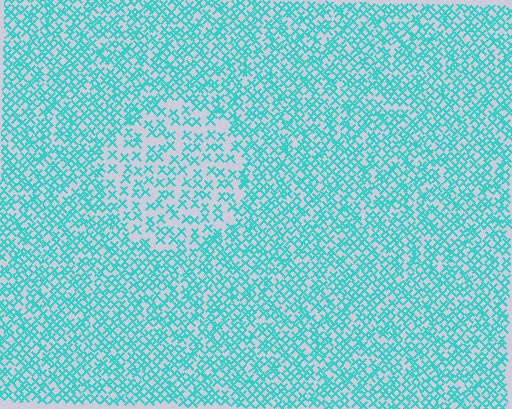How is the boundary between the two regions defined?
The boundary is defined by a change in element density (approximately 1.9x ratio). All elements are the same color, size, and shape.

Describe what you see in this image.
The image contains small cyan elements arranged at two different densities. A circle-shaped region is visible where the elements are less densely packed than the surrounding area.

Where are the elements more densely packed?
The elements are more densely packed outside the circle boundary.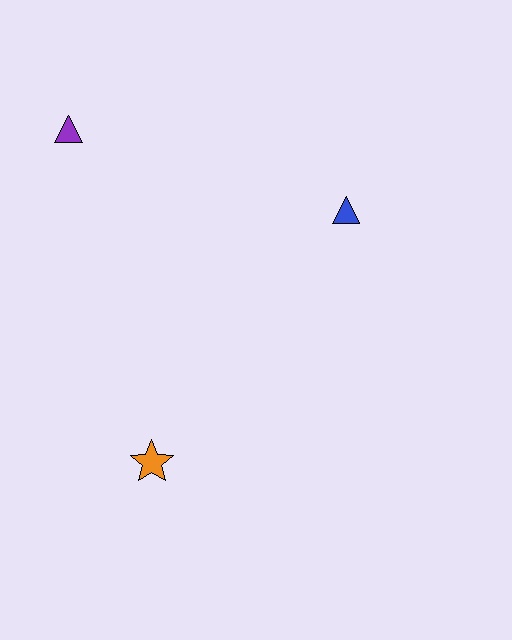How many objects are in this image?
There are 3 objects.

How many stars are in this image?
There is 1 star.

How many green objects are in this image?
There are no green objects.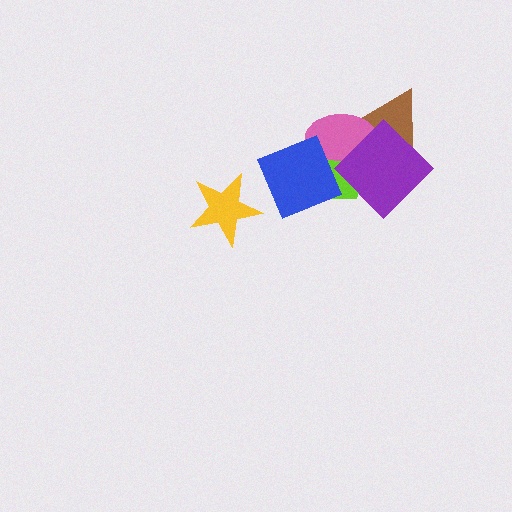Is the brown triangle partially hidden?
Yes, it is partially covered by another shape.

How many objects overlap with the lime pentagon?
3 objects overlap with the lime pentagon.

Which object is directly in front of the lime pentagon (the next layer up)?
The pink ellipse is directly in front of the lime pentagon.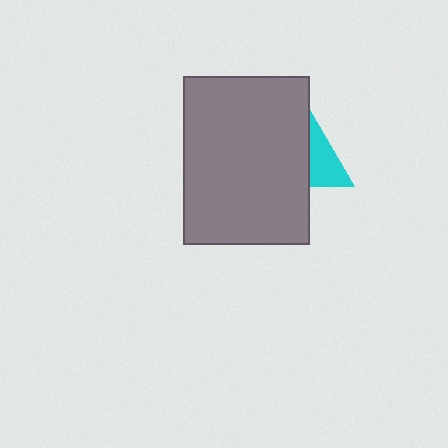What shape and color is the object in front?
The object in front is a gray rectangle.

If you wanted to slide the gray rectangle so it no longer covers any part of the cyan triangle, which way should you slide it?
Slide it left — that is the most direct way to separate the two shapes.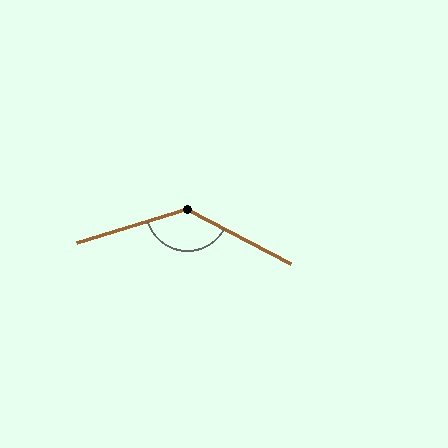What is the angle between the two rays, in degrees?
Approximately 135 degrees.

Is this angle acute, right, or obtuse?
It is obtuse.